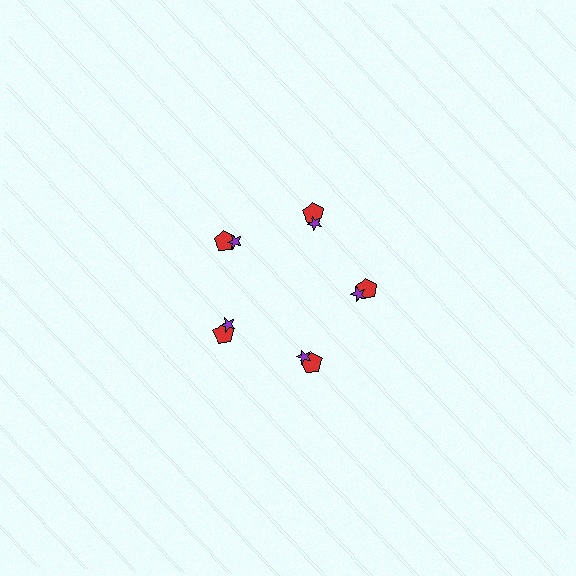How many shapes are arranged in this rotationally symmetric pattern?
There are 10 shapes, arranged in 5 groups of 2.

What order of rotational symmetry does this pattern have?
This pattern has 5-fold rotational symmetry.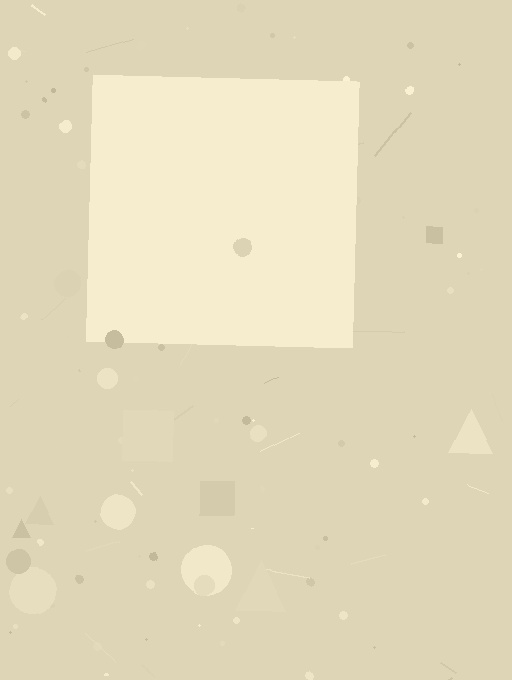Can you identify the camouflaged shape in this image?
The camouflaged shape is a square.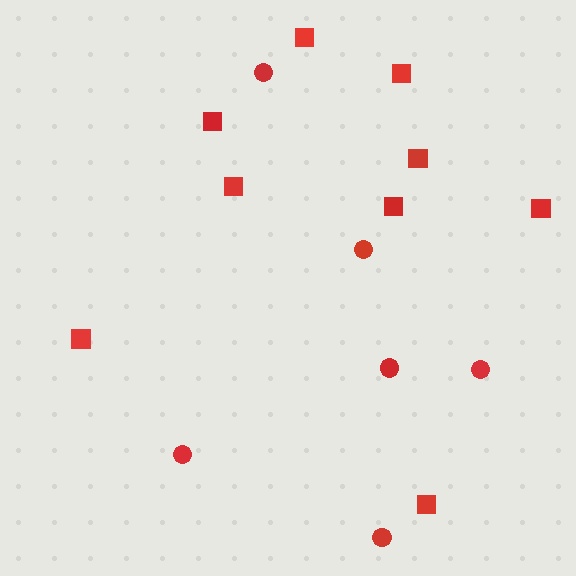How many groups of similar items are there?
There are 2 groups: one group of circles (6) and one group of squares (9).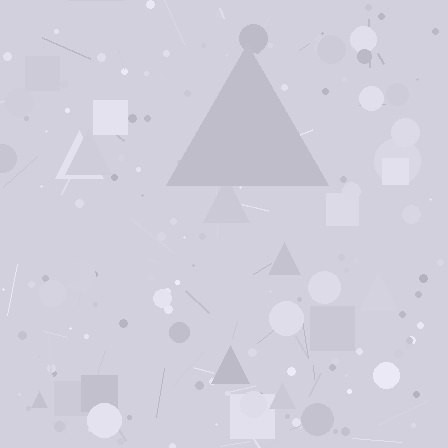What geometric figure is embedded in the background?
A triangle is embedded in the background.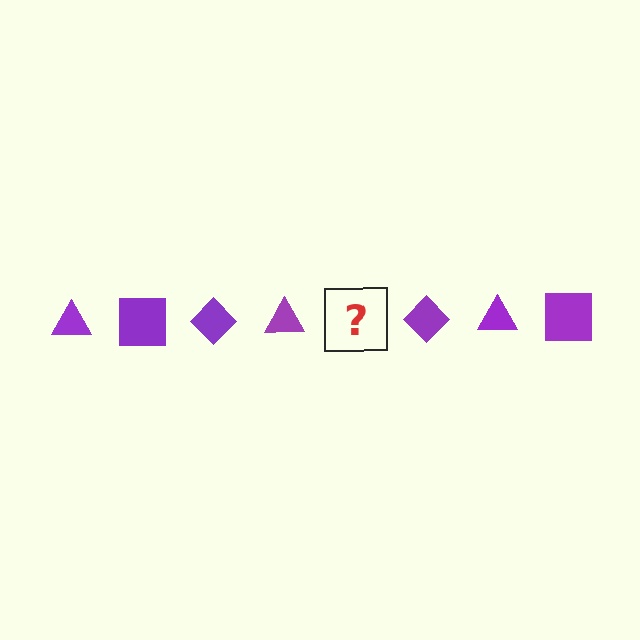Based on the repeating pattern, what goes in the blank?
The blank should be a purple square.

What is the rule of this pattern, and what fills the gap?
The rule is that the pattern cycles through triangle, square, diamond shapes in purple. The gap should be filled with a purple square.